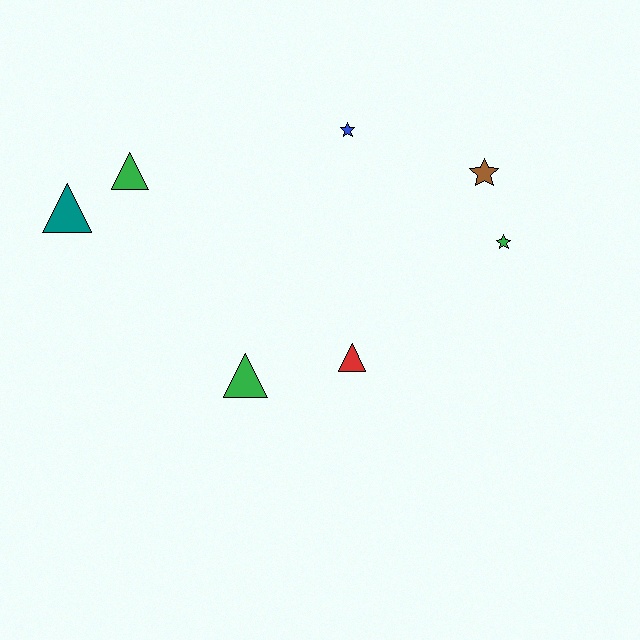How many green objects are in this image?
There are 3 green objects.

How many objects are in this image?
There are 7 objects.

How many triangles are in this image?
There are 4 triangles.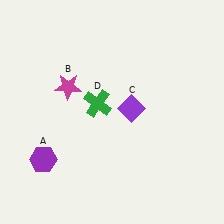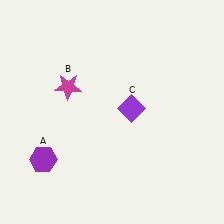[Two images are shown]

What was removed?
The green cross (D) was removed in Image 2.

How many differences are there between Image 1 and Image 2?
There is 1 difference between the two images.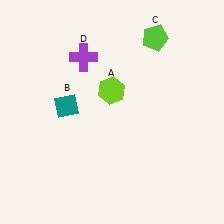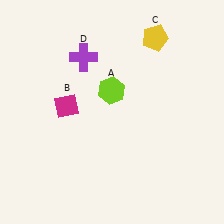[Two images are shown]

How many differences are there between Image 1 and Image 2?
There are 2 differences between the two images.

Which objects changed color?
B changed from teal to magenta. C changed from lime to yellow.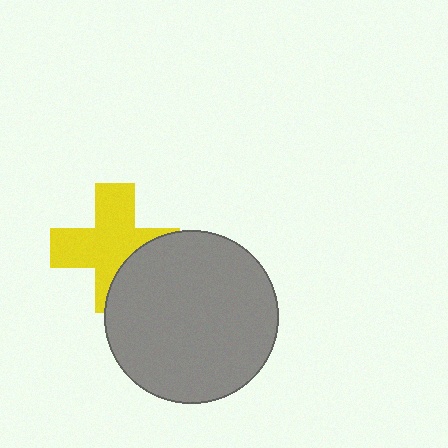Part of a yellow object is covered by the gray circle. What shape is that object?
It is a cross.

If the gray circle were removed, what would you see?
You would see the complete yellow cross.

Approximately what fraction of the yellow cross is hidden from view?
Roughly 30% of the yellow cross is hidden behind the gray circle.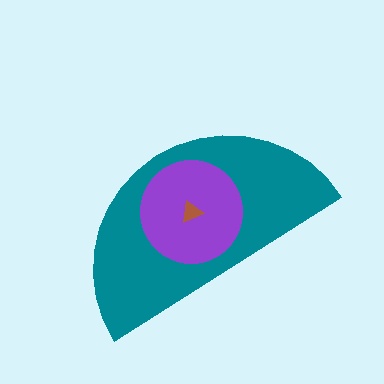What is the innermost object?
The brown triangle.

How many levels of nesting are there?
3.